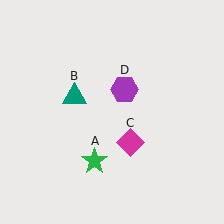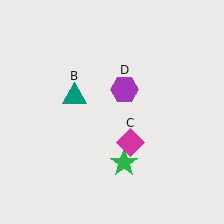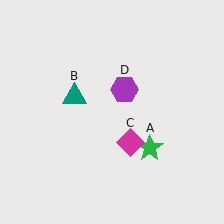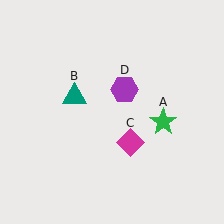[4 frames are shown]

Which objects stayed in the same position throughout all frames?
Teal triangle (object B) and magenta diamond (object C) and purple hexagon (object D) remained stationary.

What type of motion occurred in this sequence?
The green star (object A) rotated counterclockwise around the center of the scene.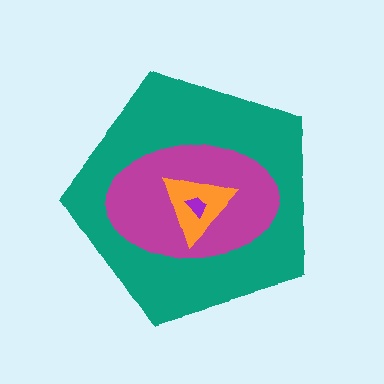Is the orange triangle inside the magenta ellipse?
Yes.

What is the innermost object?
The purple trapezoid.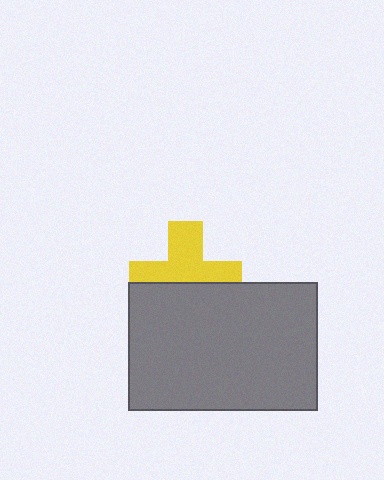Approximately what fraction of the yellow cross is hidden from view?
Roughly 45% of the yellow cross is hidden behind the gray rectangle.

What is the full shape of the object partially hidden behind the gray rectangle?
The partially hidden object is a yellow cross.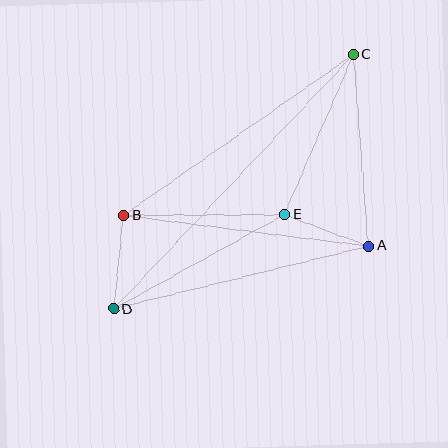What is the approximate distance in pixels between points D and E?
The distance between D and E is approximately 195 pixels.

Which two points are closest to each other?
Points A and E are closest to each other.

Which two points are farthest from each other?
Points C and D are farthest from each other.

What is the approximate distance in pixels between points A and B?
The distance between A and B is approximately 247 pixels.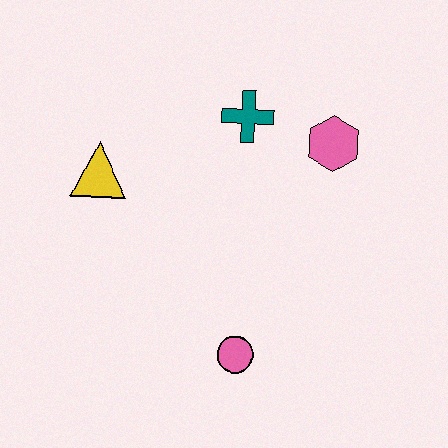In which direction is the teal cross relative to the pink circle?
The teal cross is above the pink circle.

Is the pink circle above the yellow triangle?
No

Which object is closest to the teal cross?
The pink hexagon is closest to the teal cross.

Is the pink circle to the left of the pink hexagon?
Yes